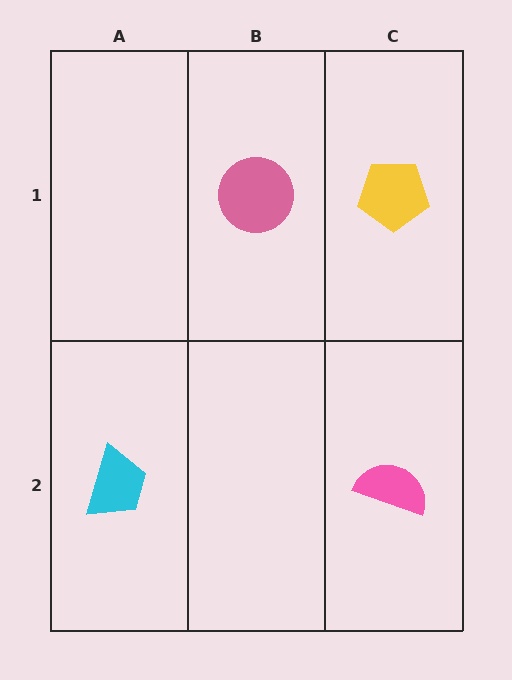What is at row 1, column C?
A yellow pentagon.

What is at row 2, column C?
A pink semicircle.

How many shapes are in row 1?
2 shapes.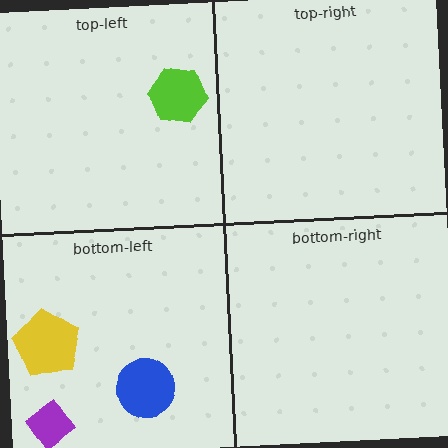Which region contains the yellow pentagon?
The bottom-left region.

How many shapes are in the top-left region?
1.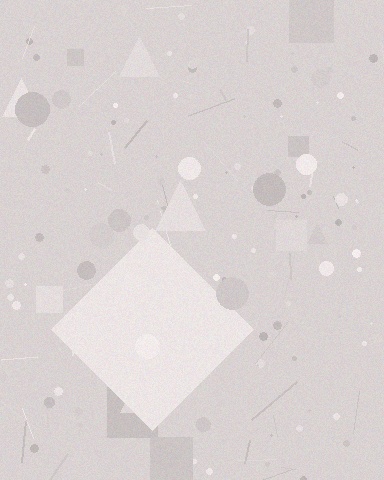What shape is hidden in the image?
A diamond is hidden in the image.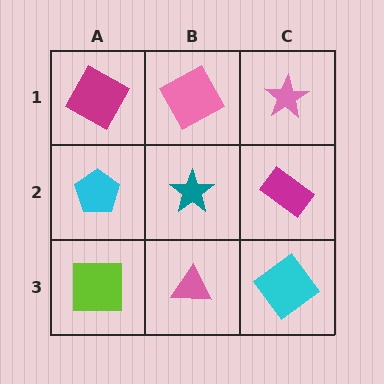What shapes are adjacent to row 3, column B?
A teal star (row 2, column B), a lime square (row 3, column A), a cyan diamond (row 3, column C).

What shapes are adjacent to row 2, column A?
A magenta square (row 1, column A), a lime square (row 3, column A), a teal star (row 2, column B).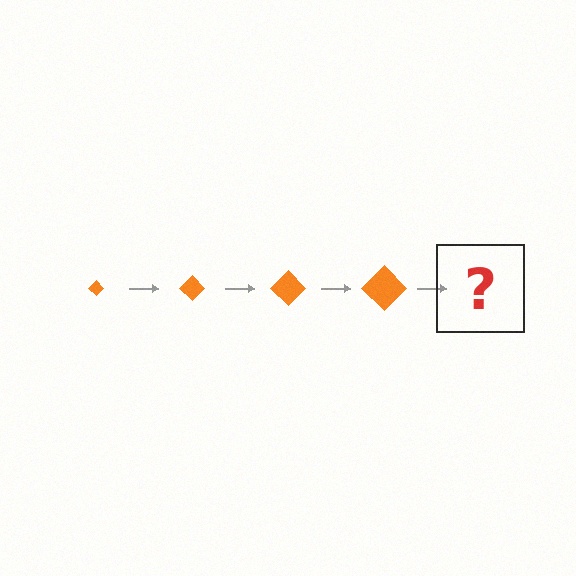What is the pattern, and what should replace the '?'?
The pattern is that the diamond gets progressively larger each step. The '?' should be an orange diamond, larger than the previous one.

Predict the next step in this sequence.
The next step is an orange diamond, larger than the previous one.